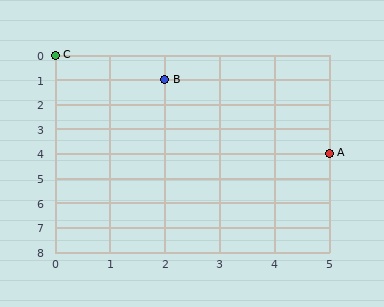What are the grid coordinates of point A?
Point A is at grid coordinates (5, 4).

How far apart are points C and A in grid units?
Points C and A are 5 columns and 4 rows apart (about 6.4 grid units diagonally).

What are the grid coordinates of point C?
Point C is at grid coordinates (0, 0).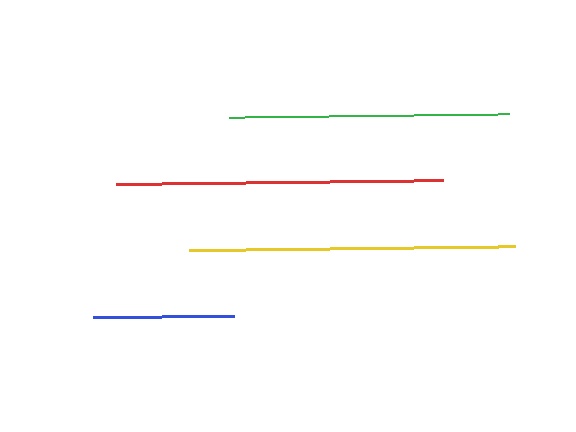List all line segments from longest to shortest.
From longest to shortest: red, yellow, green, blue.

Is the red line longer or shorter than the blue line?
The red line is longer than the blue line.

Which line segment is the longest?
The red line is the longest at approximately 327 pixels.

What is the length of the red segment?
The red segment is approximately 327 pixels long.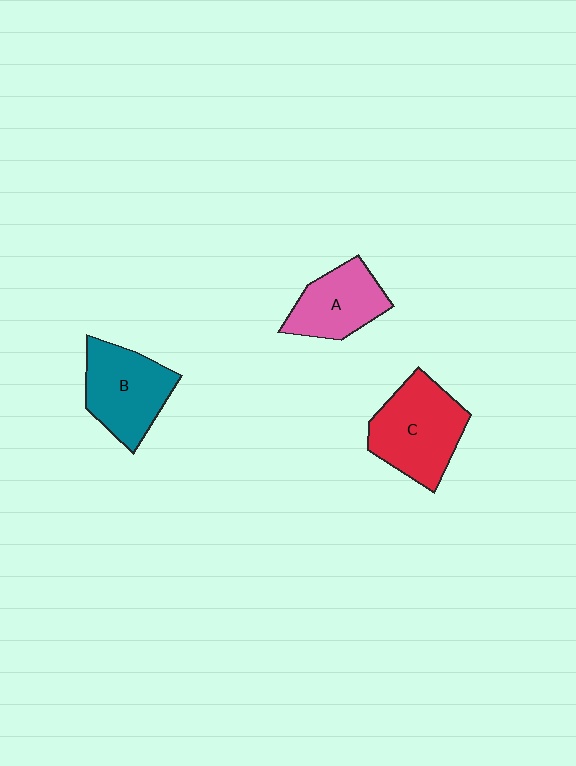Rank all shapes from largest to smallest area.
From largest to smallest: C (red), B (teal), A (pink).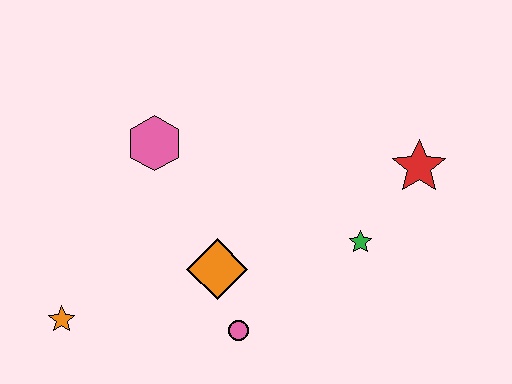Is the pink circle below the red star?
Yes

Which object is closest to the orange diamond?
The pink circle is closest to the orange diamond.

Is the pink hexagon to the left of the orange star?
No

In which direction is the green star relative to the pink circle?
The green star is to the right of the pink circle.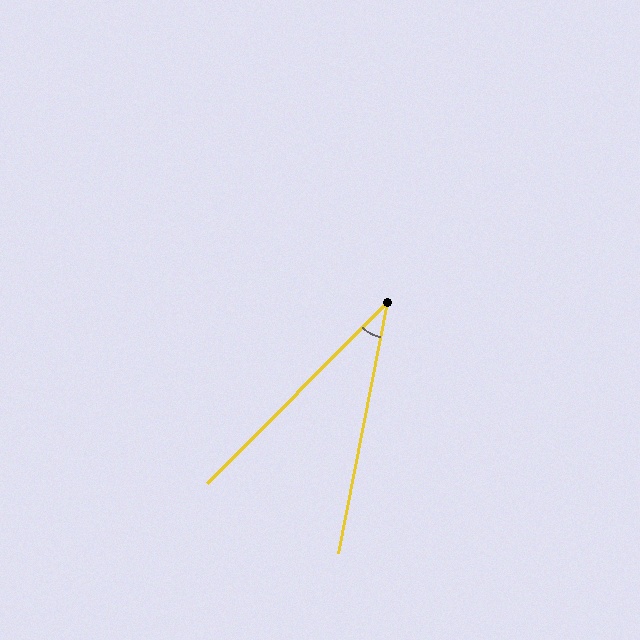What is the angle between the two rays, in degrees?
Approximately 34 degrees.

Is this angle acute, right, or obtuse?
It is acute.